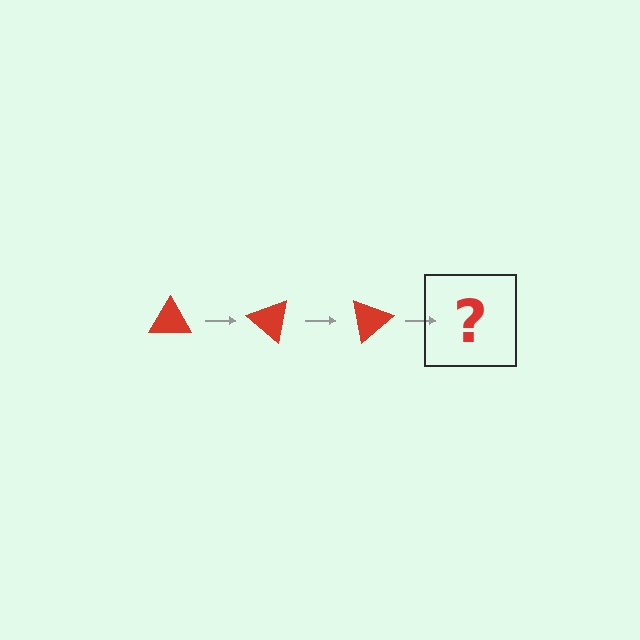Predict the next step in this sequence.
The next step is a red triangle rotated 120 degrees.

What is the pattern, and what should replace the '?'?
The pattern is that the triangle rotates 40 degrees each step. The '?' should be a red triangle rotated 120 degrees.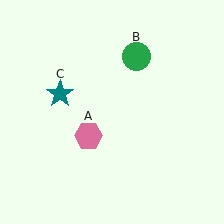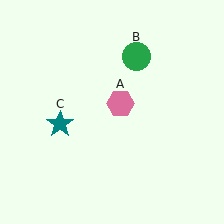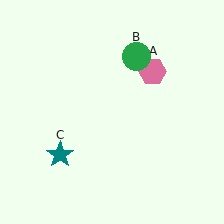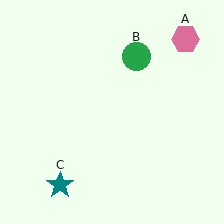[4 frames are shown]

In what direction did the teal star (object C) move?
The teal star (object C) moved down.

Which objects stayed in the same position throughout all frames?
Green circle (object B) remained stationary.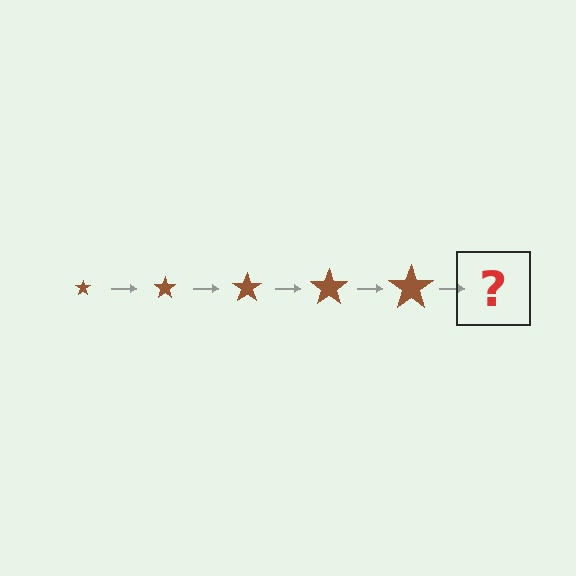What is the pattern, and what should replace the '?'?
The pattern is that the star gets progressively larger each step. The '?' should be a brown star, larger than the previous one.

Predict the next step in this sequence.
The next step is a brown star, larger than the previous one.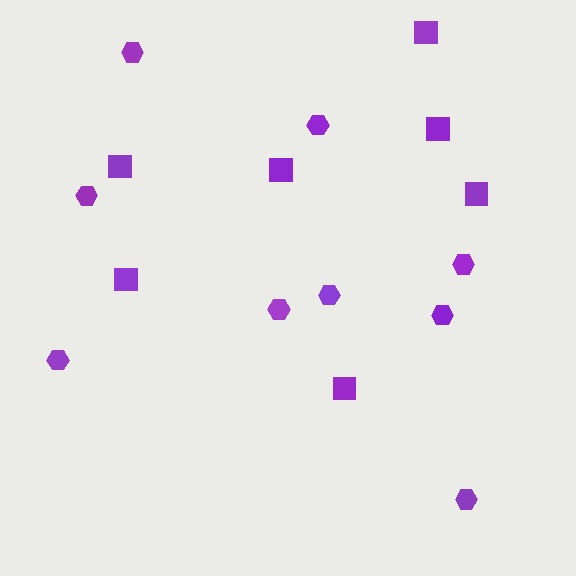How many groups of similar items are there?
There are 2 groups: one group of squares (7) and one group of hexagons (9).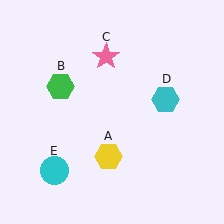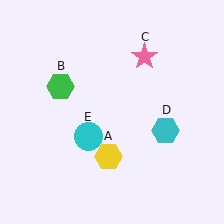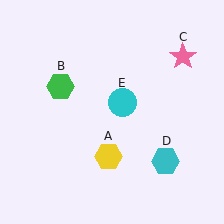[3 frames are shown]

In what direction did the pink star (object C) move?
The pink star (object C) moved right.